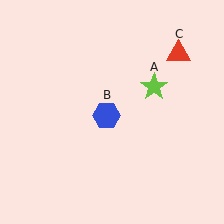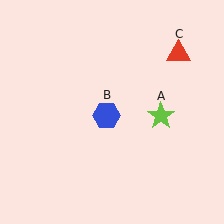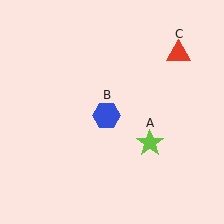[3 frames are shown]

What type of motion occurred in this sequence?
The lime star (object A) rotated clockwise around the center of the scene.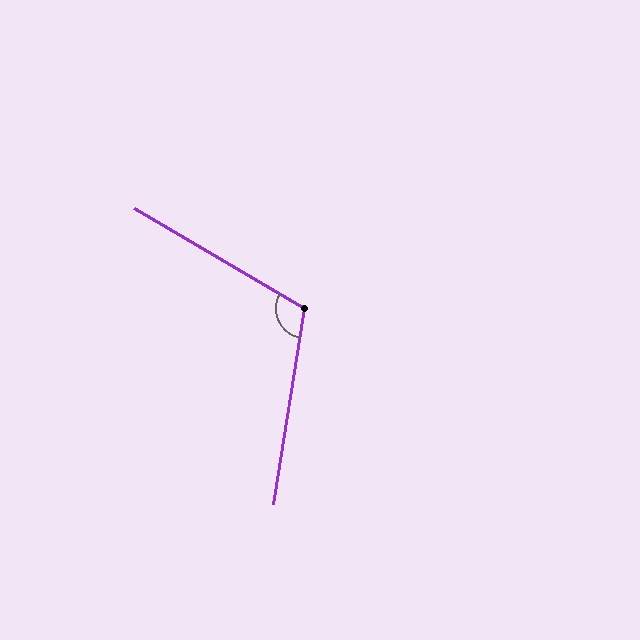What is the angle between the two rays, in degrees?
Approximately 111 degrees.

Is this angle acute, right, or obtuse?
It is obtuse.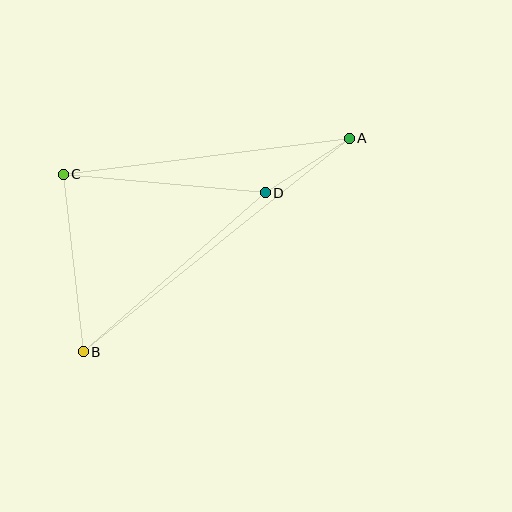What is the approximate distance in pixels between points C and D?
The distance between C and D is approximately 203 pixels.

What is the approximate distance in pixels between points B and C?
The distance between B and C is approximately 179 pixels.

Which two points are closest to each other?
Points A and D are closest to each other.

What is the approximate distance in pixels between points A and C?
The distance between A and C is approximately 288 pixels.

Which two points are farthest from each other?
Points A and B are farthest from each other.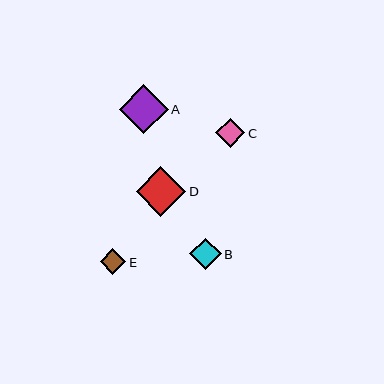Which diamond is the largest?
Diamond D is the largest with a size of approximately 49 pixels.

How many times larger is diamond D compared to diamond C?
Diamond D is approximately 1.7 times the size of diamond C.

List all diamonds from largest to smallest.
From largest to smallest: D, A, B, C, E.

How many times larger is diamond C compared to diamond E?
Diamond C is approximately 1.1 times the size of diamond E.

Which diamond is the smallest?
Diamond E is the smallest with a size of approximately 26 pixels.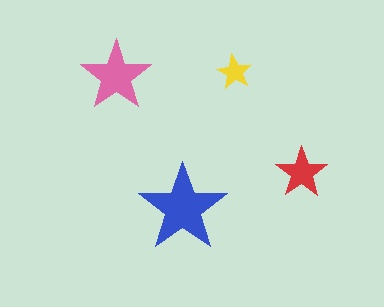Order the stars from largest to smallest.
the blue one, the pink one, the red one, the yellow one.